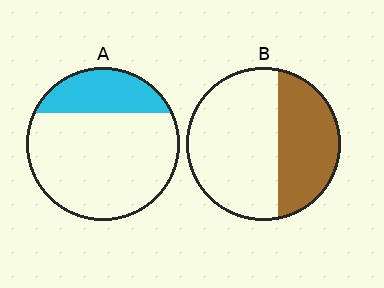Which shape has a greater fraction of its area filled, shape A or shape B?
Shape B.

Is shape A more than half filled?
No.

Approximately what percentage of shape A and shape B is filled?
A is approximately 25% and B is approximately 40%.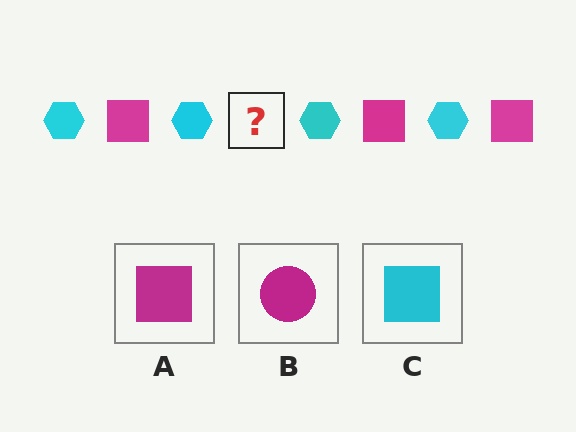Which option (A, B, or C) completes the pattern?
A.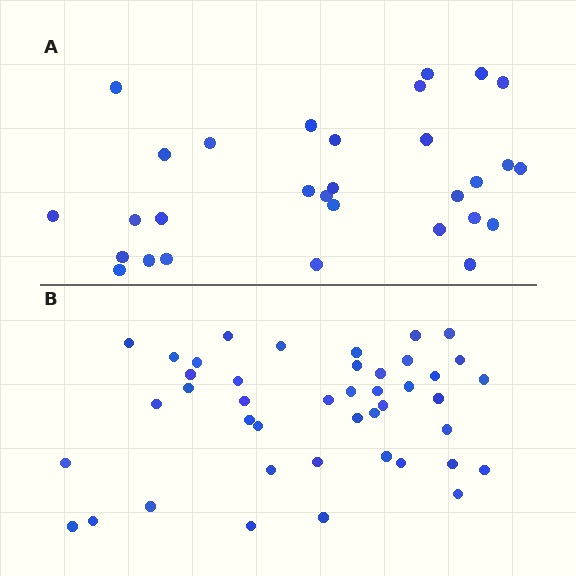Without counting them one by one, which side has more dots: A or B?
Region B (the bottom region) has more dots.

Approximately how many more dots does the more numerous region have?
Region B has approximately 15 more dots than region A.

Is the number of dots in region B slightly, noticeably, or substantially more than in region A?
Region B has noticeably more, but not dramatically so. The ratio is roughly 1.4 to 1.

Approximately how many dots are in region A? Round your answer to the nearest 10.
About 30 dots.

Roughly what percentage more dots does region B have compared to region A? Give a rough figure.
About 45% more.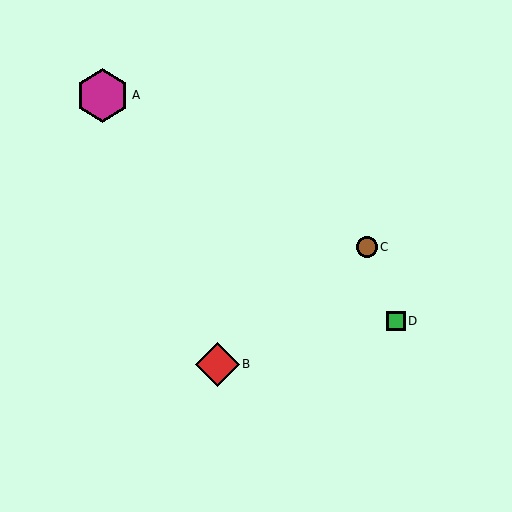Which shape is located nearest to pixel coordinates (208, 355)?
The red diamond (labeled B) at (217, 364) is nearest to that location.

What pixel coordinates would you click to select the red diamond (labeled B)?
Click at (217, 364) to select the red diamond B.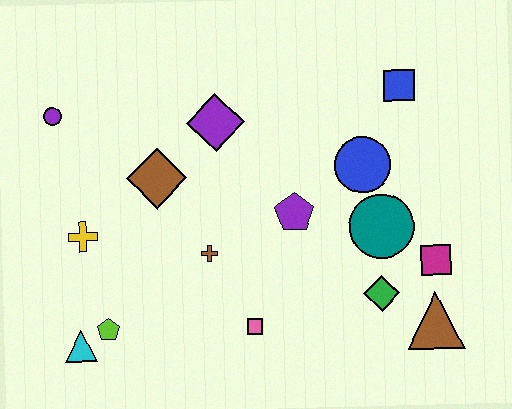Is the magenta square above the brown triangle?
Yes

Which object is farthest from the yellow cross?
The brown triangle is farthest from the yellow cross.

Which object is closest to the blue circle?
The teal circle is closest to the blue circle.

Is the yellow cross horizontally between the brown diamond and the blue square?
No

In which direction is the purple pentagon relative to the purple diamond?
The purple pentagon is below the purple diamond.